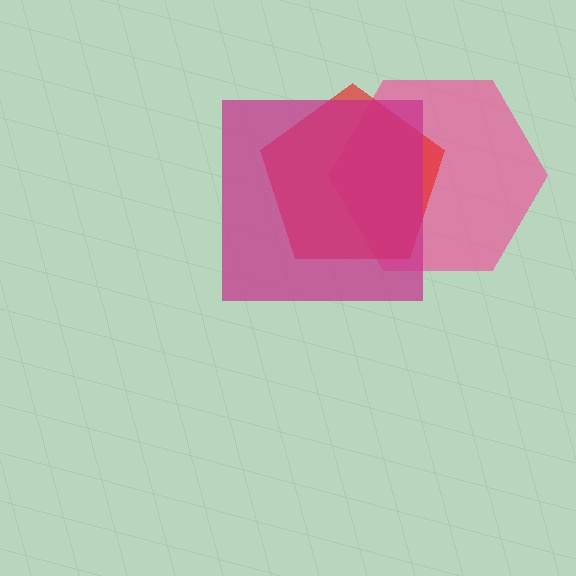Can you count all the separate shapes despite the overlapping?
Yes, there are 3 separate shapes.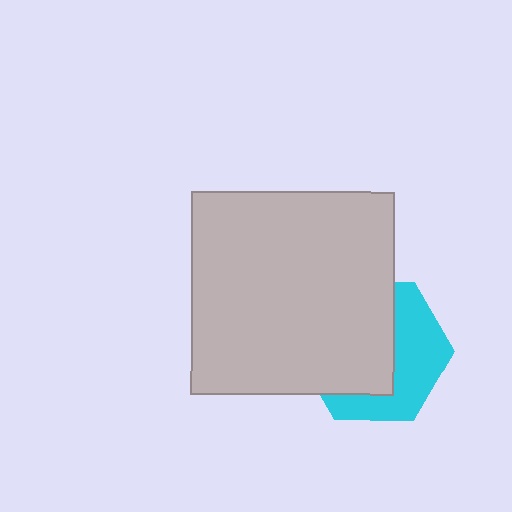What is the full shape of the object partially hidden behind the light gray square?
The partially hidden object is a cyan hexagon.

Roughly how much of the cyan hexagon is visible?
A small part of it is visible (roughly 43%).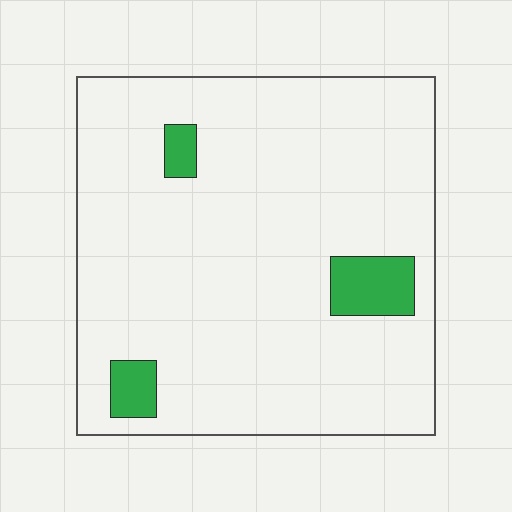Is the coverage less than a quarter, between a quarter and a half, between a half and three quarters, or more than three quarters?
Less than a quarter.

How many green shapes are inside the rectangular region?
3.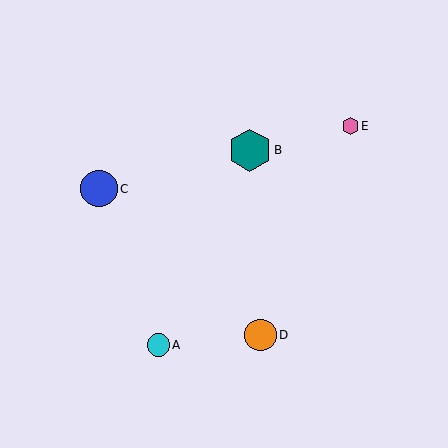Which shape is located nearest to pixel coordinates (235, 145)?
The teal hexagon (labeled B) at (250, 150) is nearest to that location.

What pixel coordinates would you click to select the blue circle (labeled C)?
Click at (99, 189) to select the blue circle C.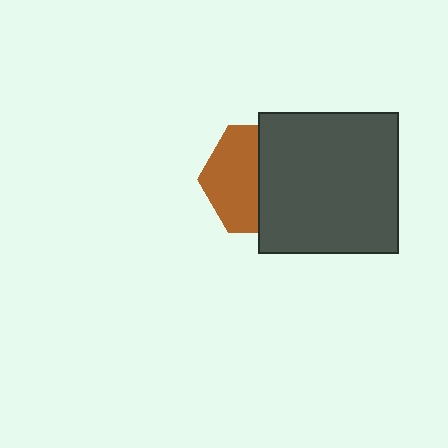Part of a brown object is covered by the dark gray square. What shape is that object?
It is a hexagon.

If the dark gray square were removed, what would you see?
You would see the complete brown hexagon.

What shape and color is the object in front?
The object in front is a dark gray square.